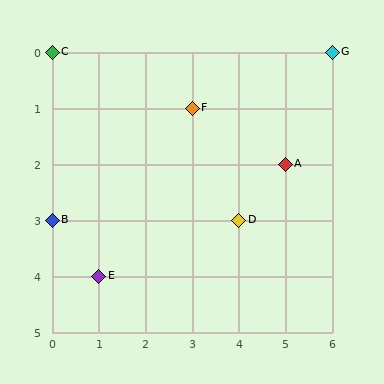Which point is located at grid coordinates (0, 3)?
Point B is at (0, 3).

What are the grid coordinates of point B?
Point B is at grid coordinates (0, 3).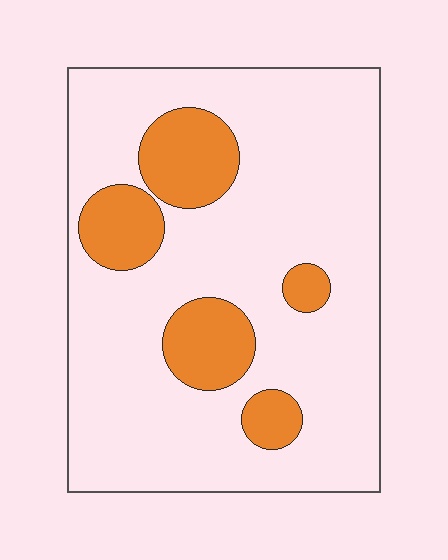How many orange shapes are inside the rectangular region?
5.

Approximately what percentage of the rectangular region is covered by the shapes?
Approximately 20%.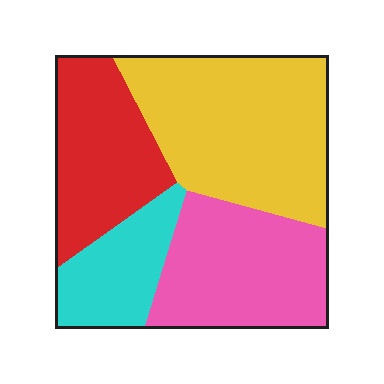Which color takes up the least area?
Cyan, at roughly 15%.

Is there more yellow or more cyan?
Yellow.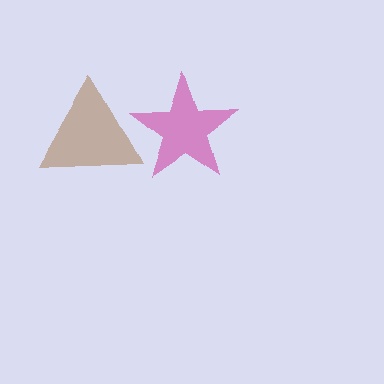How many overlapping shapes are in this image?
There are 2 overlapping shapes in the image.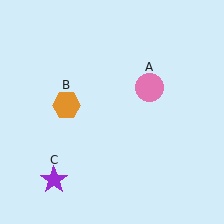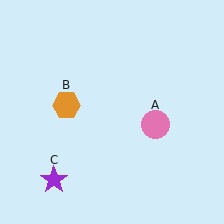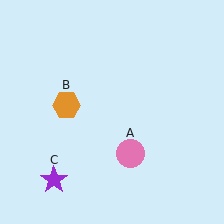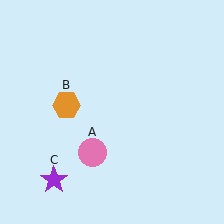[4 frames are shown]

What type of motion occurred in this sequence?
The pink circle (object A) rotated clockwise around the center of the scene.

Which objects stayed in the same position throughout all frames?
Orange hexagon (object B) and purple star (object C) remained stationary.